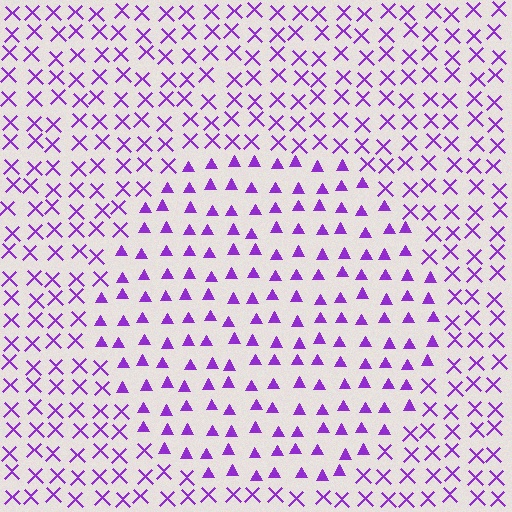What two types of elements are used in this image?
The image uses triangles inside the circle region and X marks outside it.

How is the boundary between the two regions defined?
The boundary is defined by a change in element shape: triangles inside vs. X marks outside. All elements share the same color and spacing.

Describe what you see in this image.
The image is filled with small purple elements arranged in a uniform grid. A circle-shaped region contains triangles, while the surrounding area contains X marks. The boundary is defined purely by the change in element shape.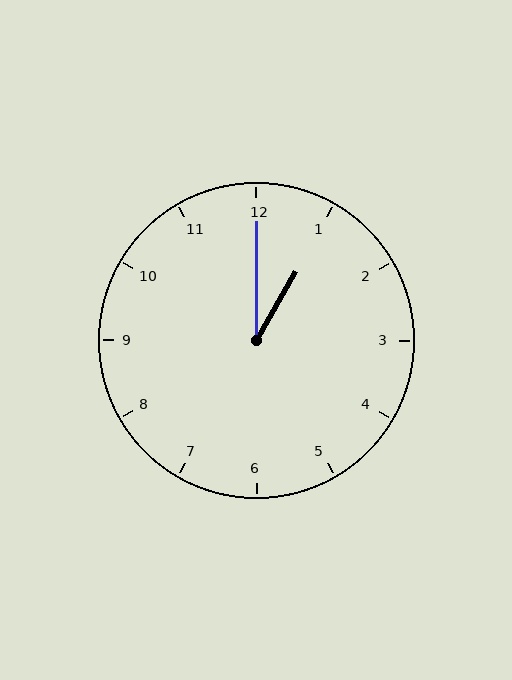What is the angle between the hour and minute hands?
Approximately 30 degrees.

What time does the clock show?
1:00.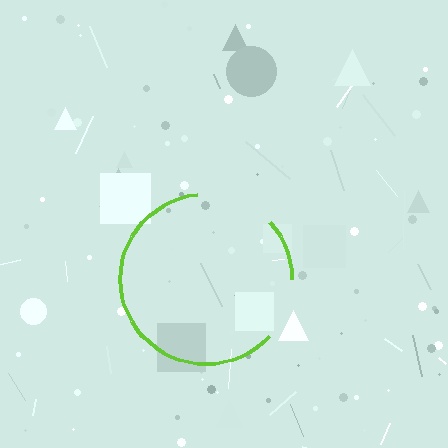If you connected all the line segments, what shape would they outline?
They would outline a circle.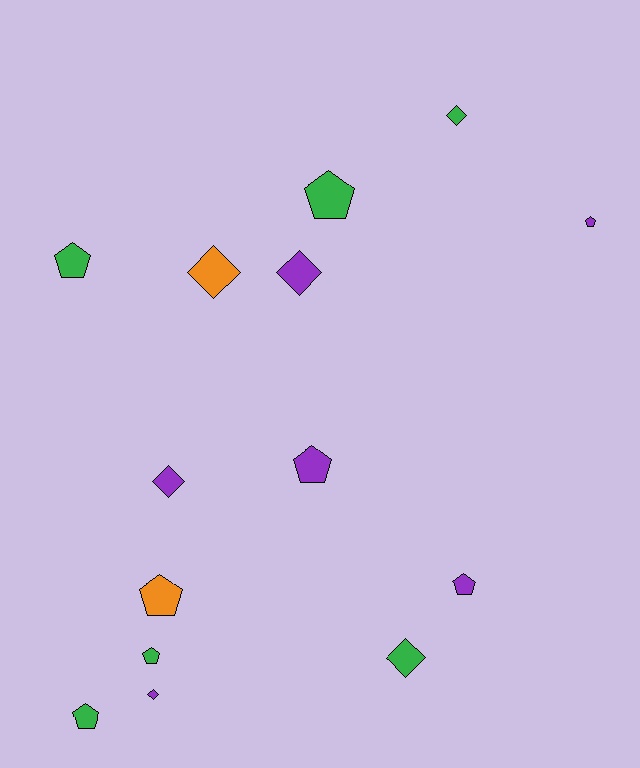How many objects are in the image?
There are 14 objects.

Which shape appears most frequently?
Pentagon, with 8 objects.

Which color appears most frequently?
Green, with 6 objects.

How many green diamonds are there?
There are 2 green diamonds.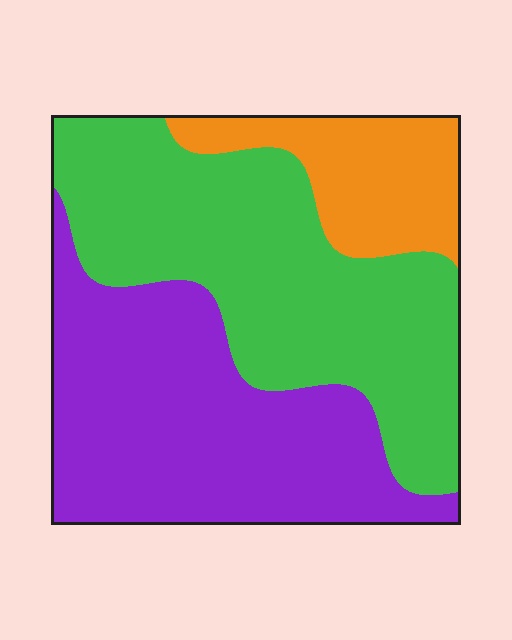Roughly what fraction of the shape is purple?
Purple covers about 40% of the shape.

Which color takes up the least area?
Orange, at roughly 15%.